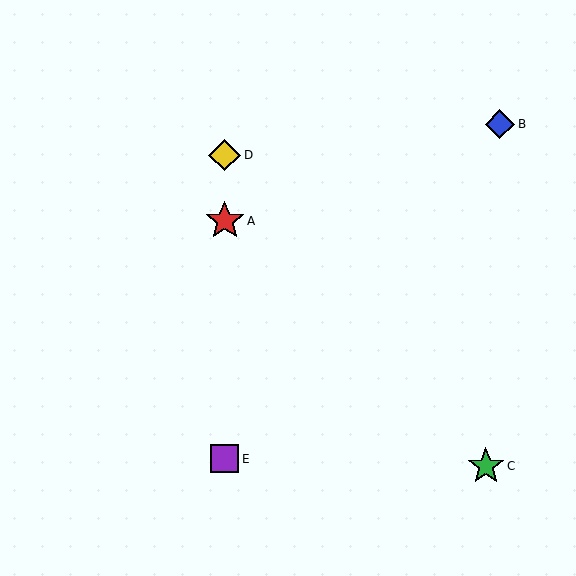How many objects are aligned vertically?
3 objects (A, D, E) are aligned vertically.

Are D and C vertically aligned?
No, D is at x≈225 and C is at x≈486.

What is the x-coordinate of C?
Object C is at x≈486.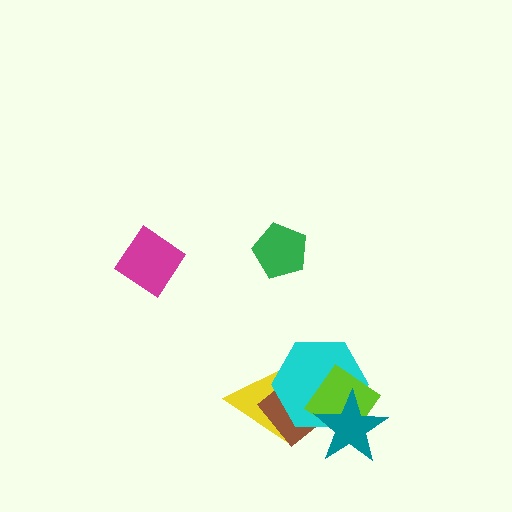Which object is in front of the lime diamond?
The teal star is in front of the lime diamond.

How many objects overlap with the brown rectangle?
2 objects overlap with the brown rectangle.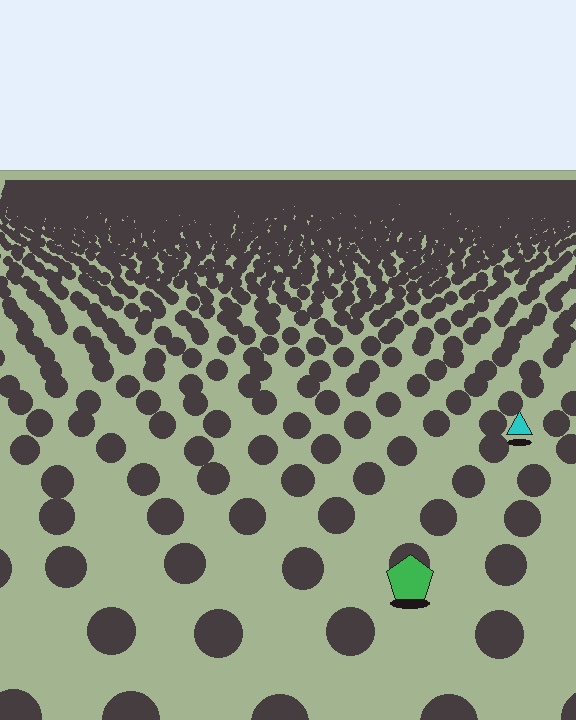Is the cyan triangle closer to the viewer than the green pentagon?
No. The green pentagon is closer — you can tell from the texture gradient: the ground texture is coarser near it.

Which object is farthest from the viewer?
The cyan triangle is farthest from the viewer. It appears smaller and the ground texture around it is denser.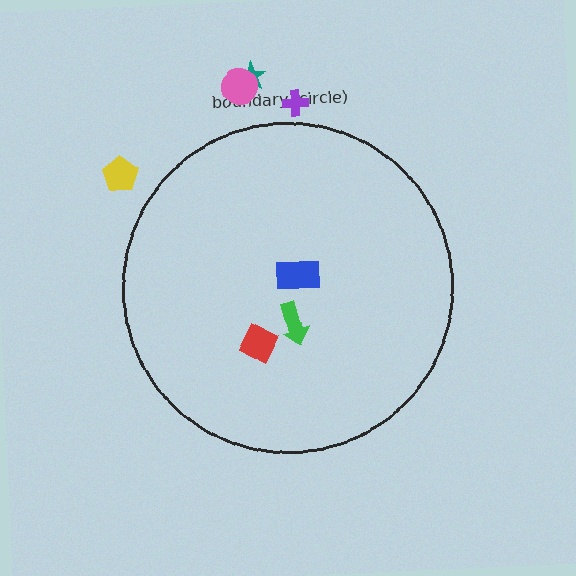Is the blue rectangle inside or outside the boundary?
Inside.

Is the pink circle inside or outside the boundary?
Outside.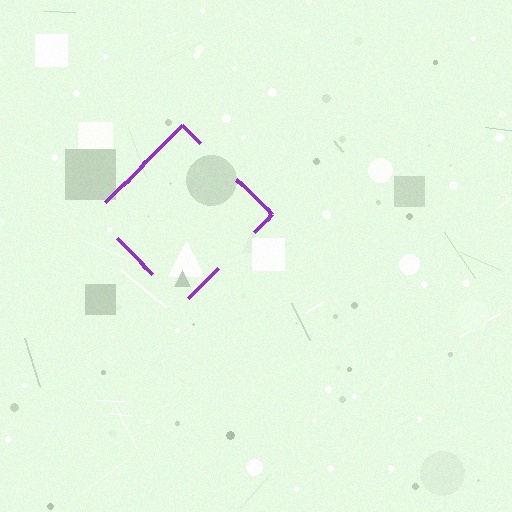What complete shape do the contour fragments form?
The contour fragments form a diamond.